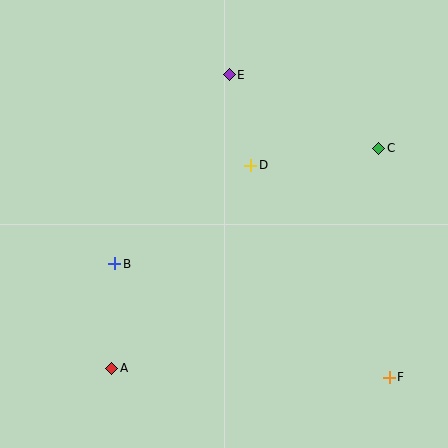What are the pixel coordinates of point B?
Point B is at (115, 264).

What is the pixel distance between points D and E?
The distance between D and E is 93 pixels.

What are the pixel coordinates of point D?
Point D is at (251, 165).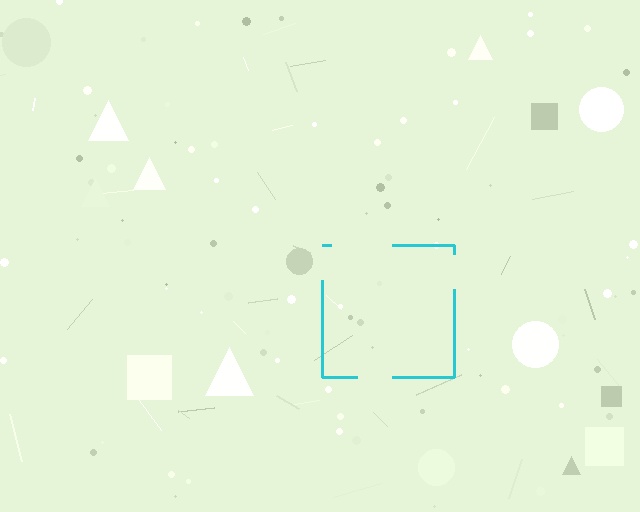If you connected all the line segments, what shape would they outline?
They would outline a square.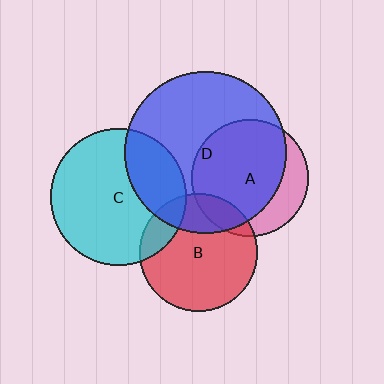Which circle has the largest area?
Circle D (blue).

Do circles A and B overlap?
Yes.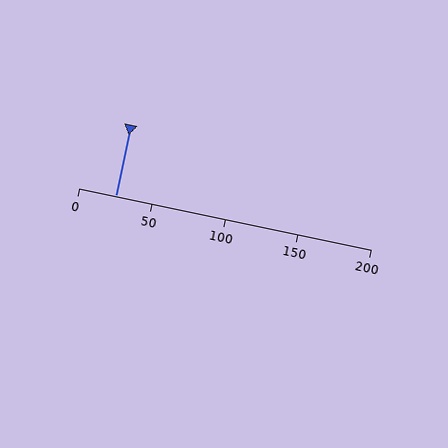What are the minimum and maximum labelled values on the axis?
The axis runs from 0 to 200.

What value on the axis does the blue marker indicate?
The marker indicates approximately 25.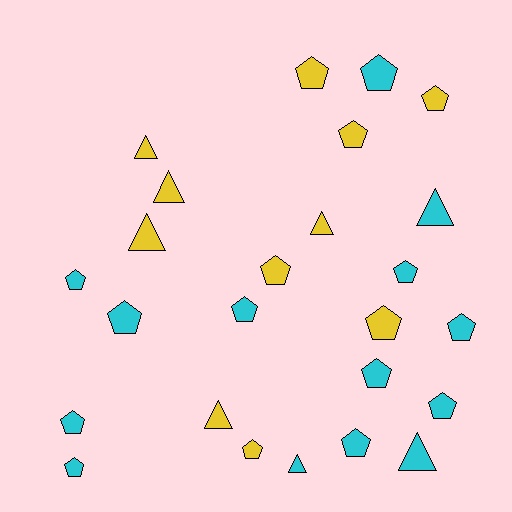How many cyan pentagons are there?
There are 11 cyan pentagons.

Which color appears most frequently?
Cyan, with 14 objects.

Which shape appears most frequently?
Pentagon, with 17 objects.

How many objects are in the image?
There are 25 objects.